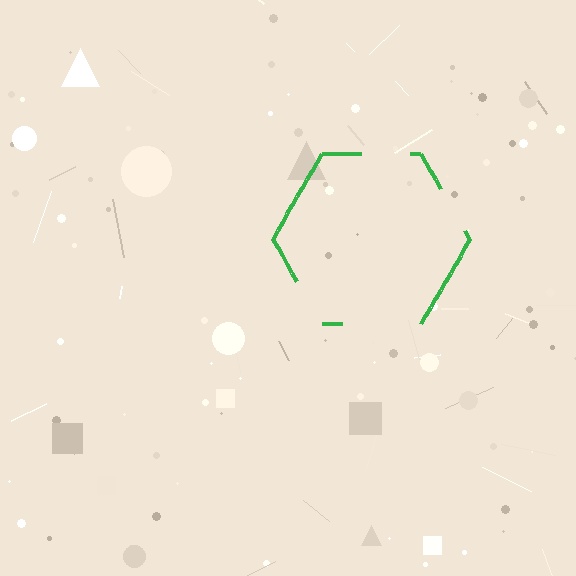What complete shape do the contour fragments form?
The contour fragments form a hexagon.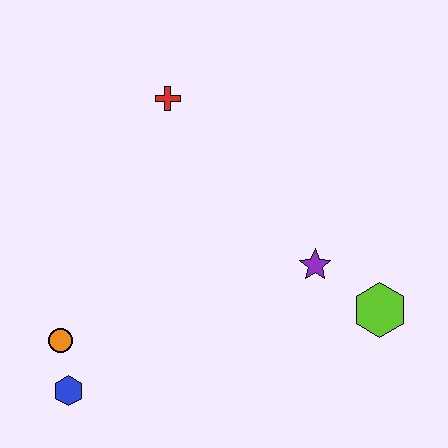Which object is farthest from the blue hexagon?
The lime hexagon is farthest from the blue hexagon.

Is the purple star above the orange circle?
Yes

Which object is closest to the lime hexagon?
The purple star is closest to the lime hexagon.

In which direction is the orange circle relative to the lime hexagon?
The orange circle is to the left of the lime hexagon.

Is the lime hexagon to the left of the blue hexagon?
No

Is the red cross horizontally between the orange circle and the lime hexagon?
Yes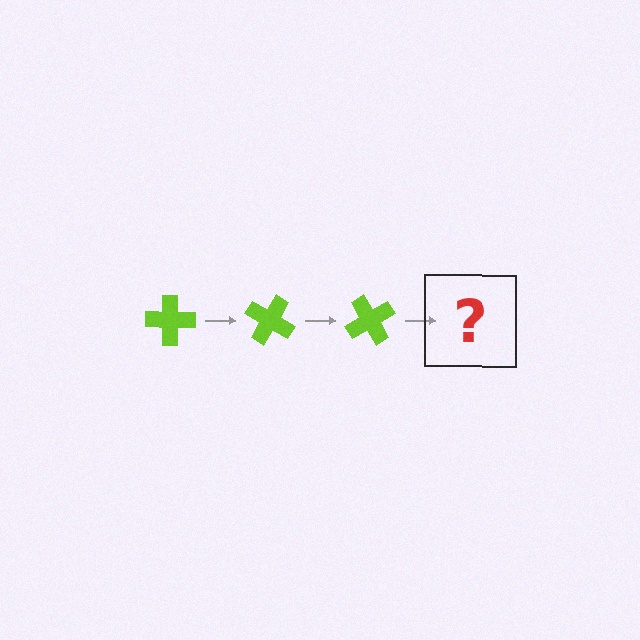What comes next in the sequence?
The next element should be a lime cross rotated 90 degrees.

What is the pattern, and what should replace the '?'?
The pattern is that the cross rotates 30 degrees each step. The '?' should be a lime cross rotated 90 degrees.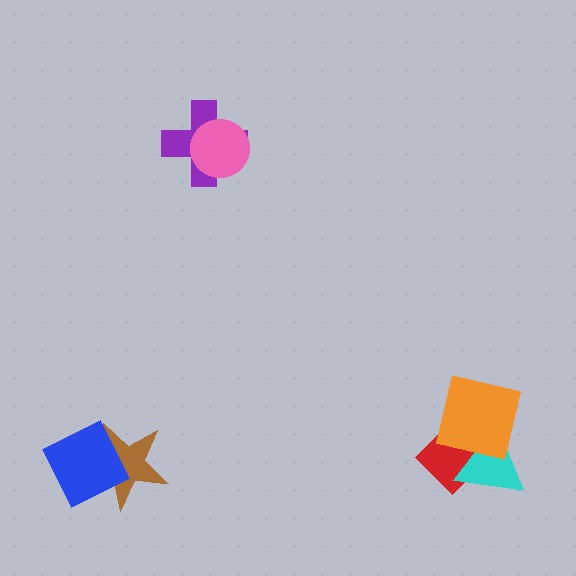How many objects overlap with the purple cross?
1 object overlaps with the purple cross.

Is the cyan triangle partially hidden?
Yes, it is partially covered by another shape.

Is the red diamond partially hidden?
Yes, it is partially covered by another shape.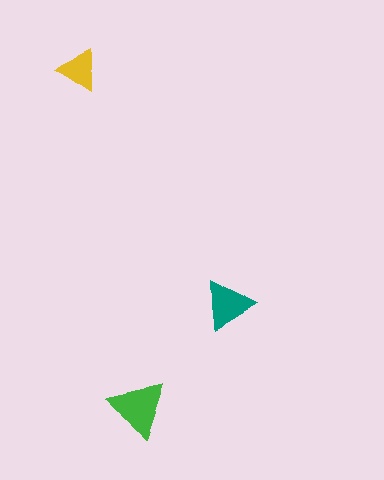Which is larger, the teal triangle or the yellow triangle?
The teal one.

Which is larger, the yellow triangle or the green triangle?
The green one.